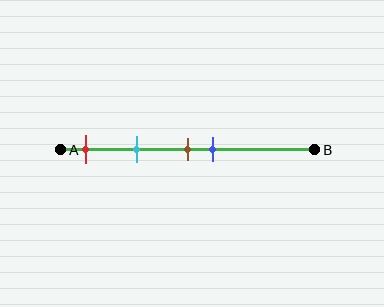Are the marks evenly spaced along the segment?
No, the marks are not evenly spaced.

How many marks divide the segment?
There are 4 marks dividing the segment.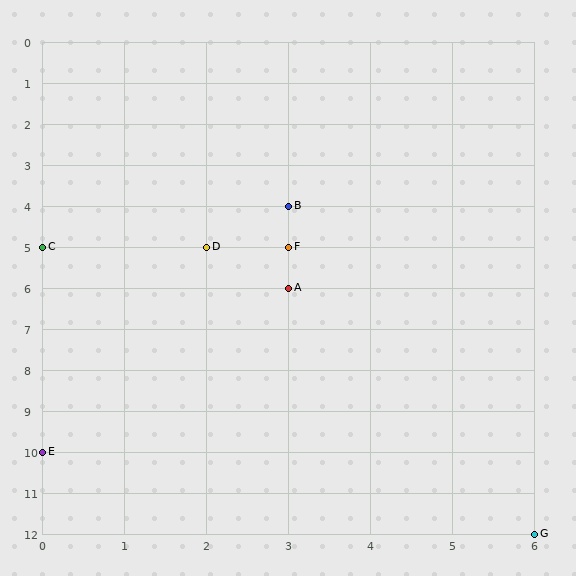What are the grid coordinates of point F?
Point F is at grid coordinates (3, 5).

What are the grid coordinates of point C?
Point C is at grid coordinates (0, 5).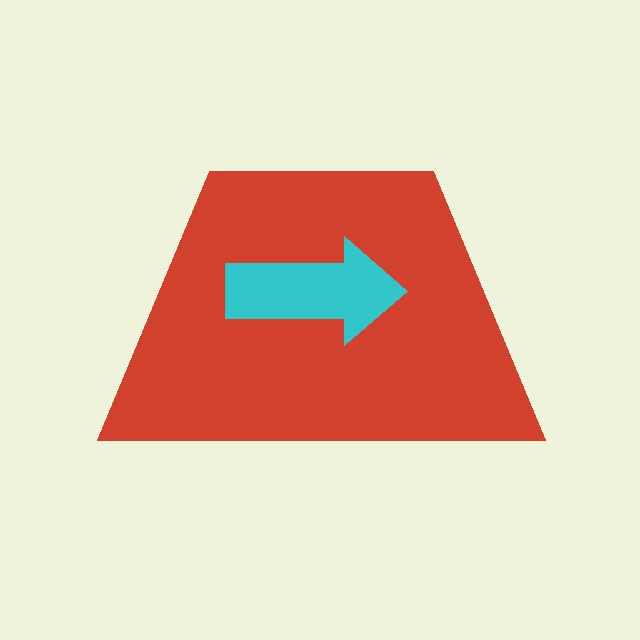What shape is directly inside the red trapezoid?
The cyan arrow.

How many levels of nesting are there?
2.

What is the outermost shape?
The red trapezoid.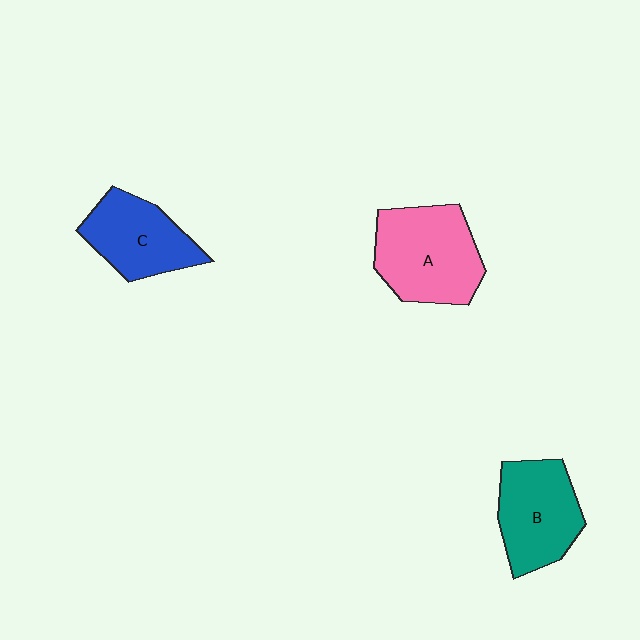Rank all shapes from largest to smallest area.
From largest to smallest: A (pink), B (teal), C (blue).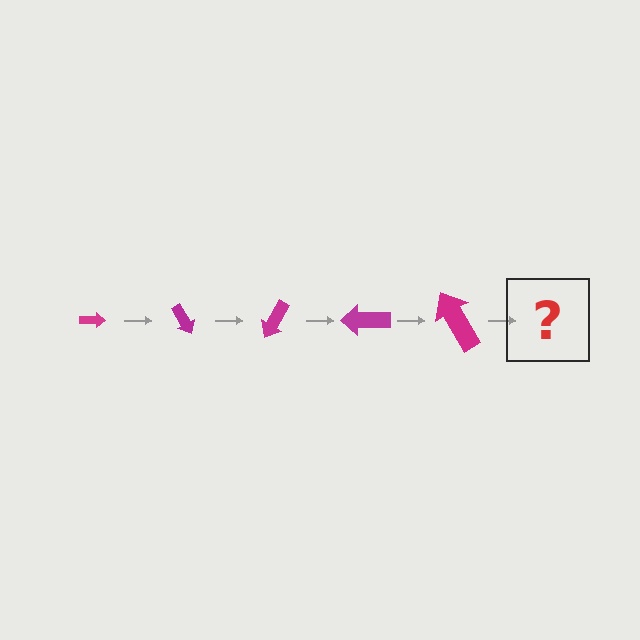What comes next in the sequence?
The next element should be an arrow, larger than the previous one and rotated 300 degrees from the start.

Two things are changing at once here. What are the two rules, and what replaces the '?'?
The two rules are that the arrow grows larger each step and it rotates 60 degrees each step. The '?' should be an arrow, larger than the previous one and rotated 300 degrees from the start.